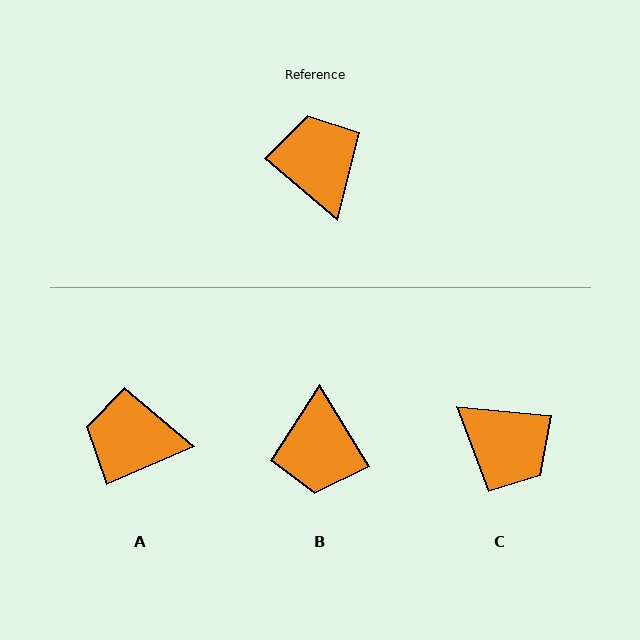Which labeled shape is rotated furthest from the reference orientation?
B, about 162 degrees away.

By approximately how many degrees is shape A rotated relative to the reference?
Approximately 64 degrees counter-clockwise.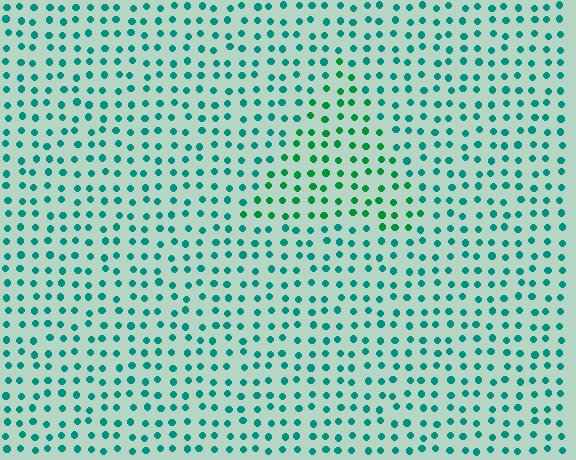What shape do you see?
I see a triangle.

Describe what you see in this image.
The image is filled with small teal elements in a uniform arrangement. A triangle-shaped region is visible where the elements are tinted to a slightly different hue, forming a subtle color boundary.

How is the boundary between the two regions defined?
The boundary is defined purely by a slight shift in hue (about 30 degrees). Spacing, size, and orientation are identical on both sides.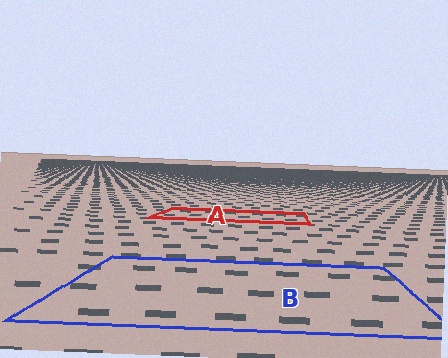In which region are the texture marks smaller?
The texture marks are smaller in region A, because it is farther away.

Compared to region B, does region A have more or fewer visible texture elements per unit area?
Region A has more texture elements per unit area — they are packed more densely because it is farther away.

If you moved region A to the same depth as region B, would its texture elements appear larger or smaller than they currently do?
They would appear larger. At a closer depth, the same texture elements are projected at a bigger on-screen size.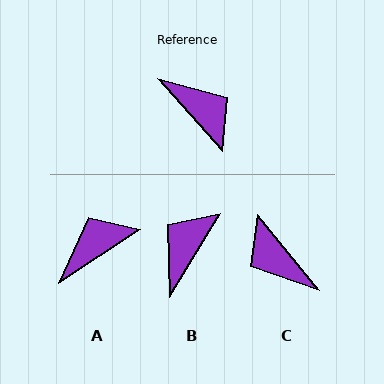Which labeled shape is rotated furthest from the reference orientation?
C, about 177 degrees away.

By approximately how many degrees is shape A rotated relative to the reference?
Approximately 81 degrees counter-clockwise.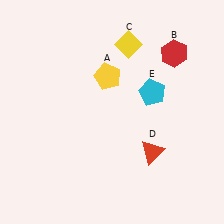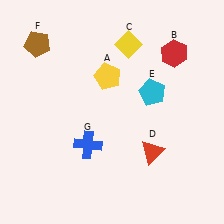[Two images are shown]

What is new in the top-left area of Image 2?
A brown pentagon (F) was added in the top-left area of Image 2.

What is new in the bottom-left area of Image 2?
A blue cross (G) was added in the bottom-left area of Image 2.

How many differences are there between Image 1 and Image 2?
There are 2 differences between the two images.